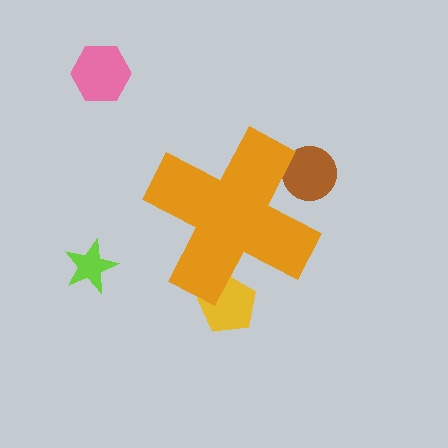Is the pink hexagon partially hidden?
No, the pink hexagon is fully visible.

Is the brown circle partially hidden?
Yes, the brown circle is partially hidden behind the orange cross.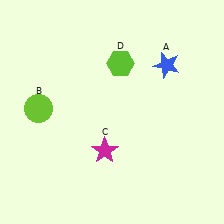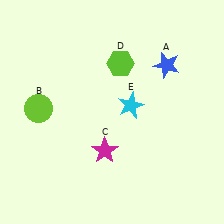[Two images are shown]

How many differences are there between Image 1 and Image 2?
There is 1 difference between the two images.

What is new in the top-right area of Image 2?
A cyan star (E) was added in the top-right area of Image 2.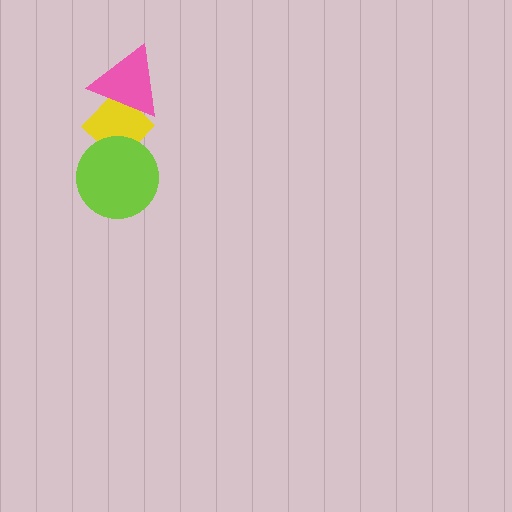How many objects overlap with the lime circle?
1 object overlaps with the lime circle.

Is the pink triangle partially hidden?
No, no other shape covers it.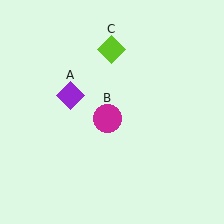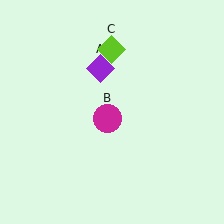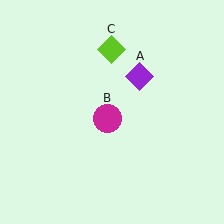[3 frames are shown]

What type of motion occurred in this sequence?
The purple diamond (object A) rotated clockwise around the center of the scene.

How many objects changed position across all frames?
1 object changed position: purple diamond (object A).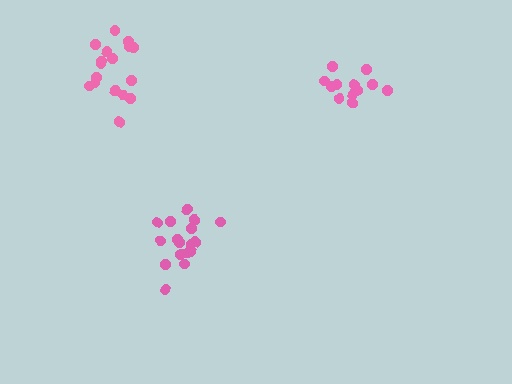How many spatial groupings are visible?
There are 3 spatial groupings.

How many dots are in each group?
Group 1: 17 dots, Group 2: 17 dots, Group 3: 14 dots (48 total).